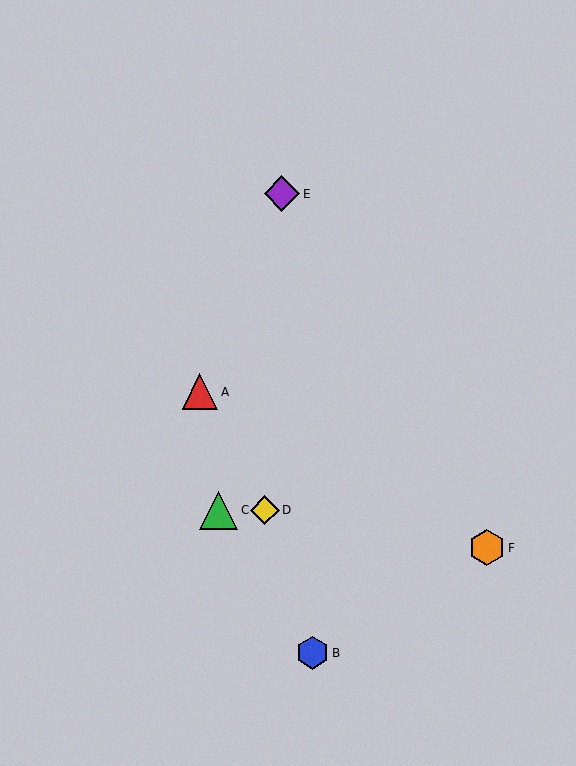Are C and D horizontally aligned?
Yes, both are at y≈510.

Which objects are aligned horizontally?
Objects C, D are aligned horizontally.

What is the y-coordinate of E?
Object E is at y≈194.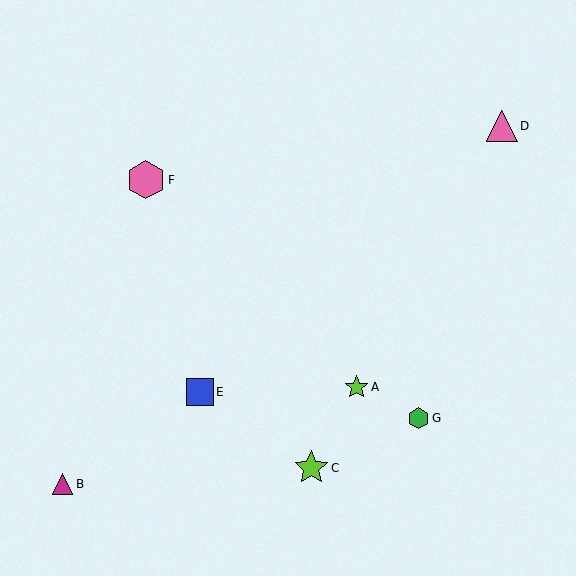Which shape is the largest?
The pink hexagon (labeled F) is the largest.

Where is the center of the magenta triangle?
The center of the magenta triangle is at (62, 484).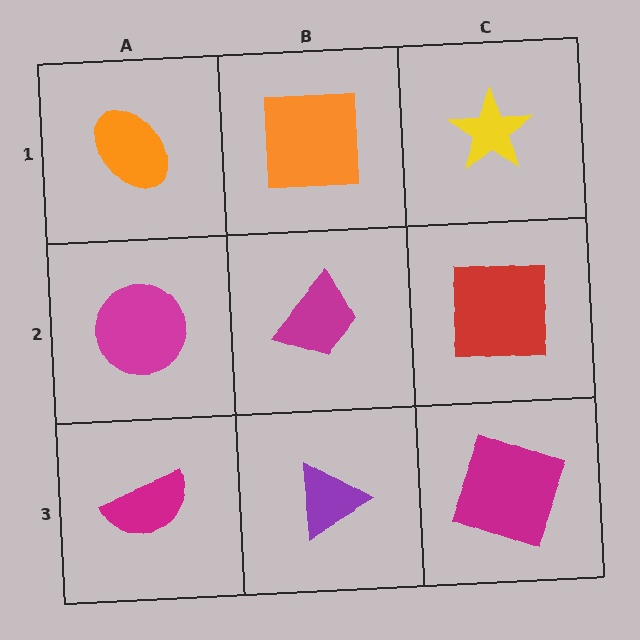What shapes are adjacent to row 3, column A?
A magenta circle (row 2, column A), a purple triangle (row 3, column B).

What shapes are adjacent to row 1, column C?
A red square (row 2, column C), an orange square (row 1, column B).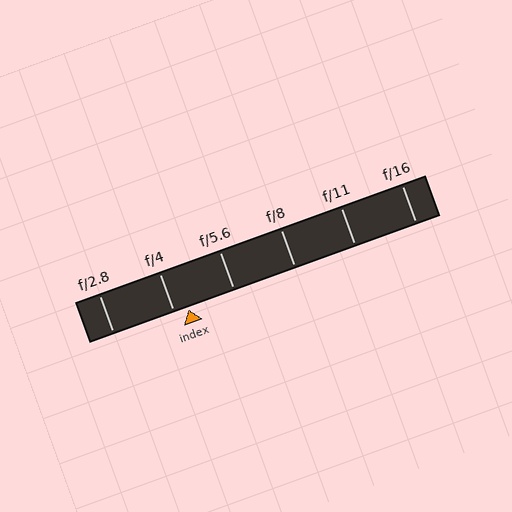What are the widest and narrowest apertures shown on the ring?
The widest aperture shown is f/2.8 and the narrowest is f/16.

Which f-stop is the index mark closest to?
The index mark is closest to f/4.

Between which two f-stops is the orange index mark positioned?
The index mark is between f/4 and f/5.6.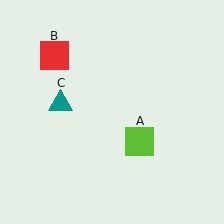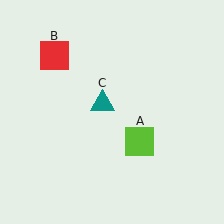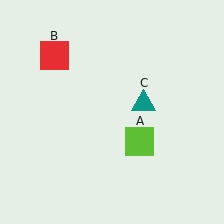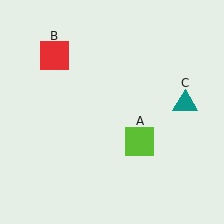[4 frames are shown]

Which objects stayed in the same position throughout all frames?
Lime square (object A) and red square (object B) remained stationary.